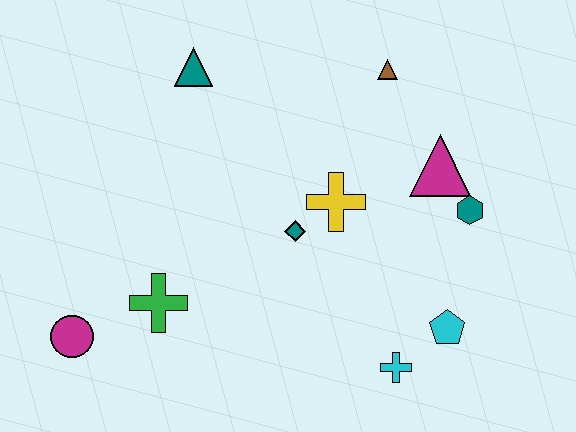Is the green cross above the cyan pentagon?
Yes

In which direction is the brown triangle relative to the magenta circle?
The brown triangle is to the right of the magenta circle.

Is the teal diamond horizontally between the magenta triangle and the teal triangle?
Yes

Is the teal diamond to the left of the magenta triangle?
Yes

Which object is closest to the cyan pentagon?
The cyan cross is closest to the cyan pentagon.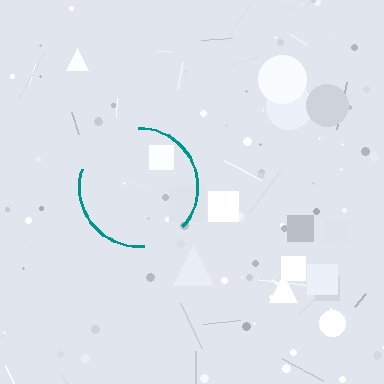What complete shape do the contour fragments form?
The contour fragments form a circle.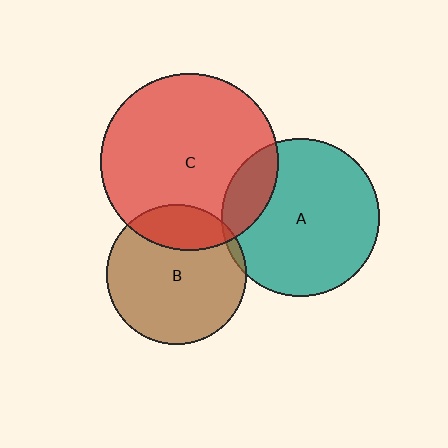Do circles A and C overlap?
Yes.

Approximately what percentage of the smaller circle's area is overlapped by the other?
Approximately 15%.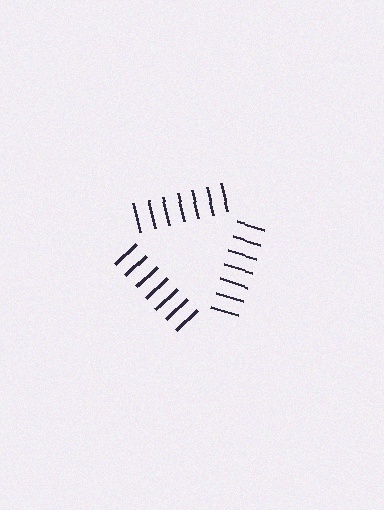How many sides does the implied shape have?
3 sides — the line-ends trace a triangle.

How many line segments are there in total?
21 — 7 along each of the 3 edges.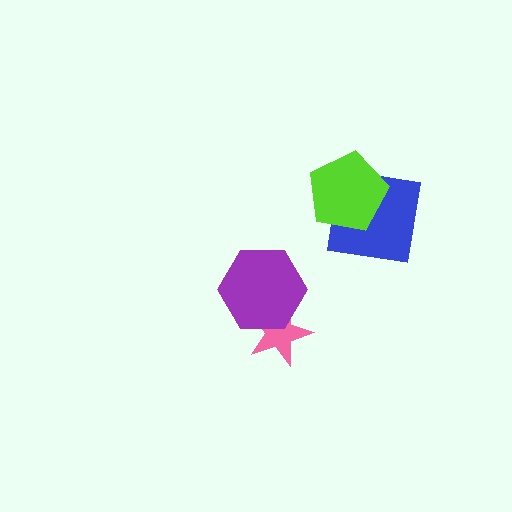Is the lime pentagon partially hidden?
No, no other shape covers it.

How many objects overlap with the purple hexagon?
1 object overlaps with the purple hexagon.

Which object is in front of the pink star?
The purple hexagon is in front of the pink star.